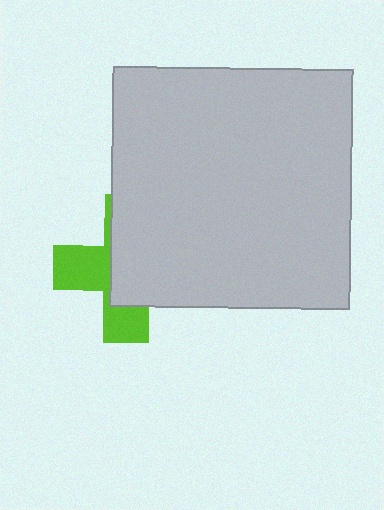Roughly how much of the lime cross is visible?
A small part of it is visible (roughly 40%).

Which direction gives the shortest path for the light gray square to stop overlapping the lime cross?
Moving right gives the shortest separation.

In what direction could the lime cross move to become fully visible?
The lime cross could move left. That would shift it out from behind the light gray square entirely.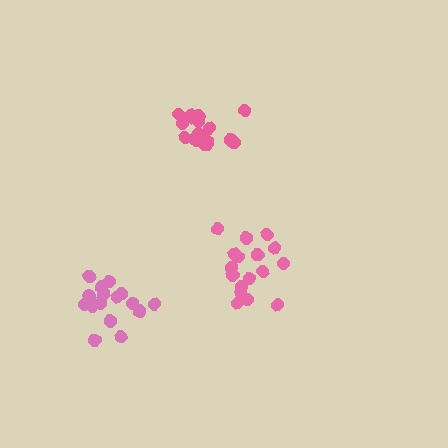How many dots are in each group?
Group 1: 17 dots, Group 2: 20 dots, Group 3: 16 dots (53 total).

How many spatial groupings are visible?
There are 3 spatial groupings.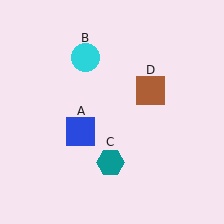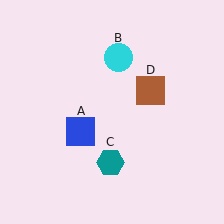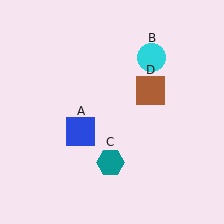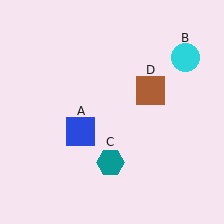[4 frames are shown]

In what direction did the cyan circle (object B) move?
The cyan circle (object B) moved right.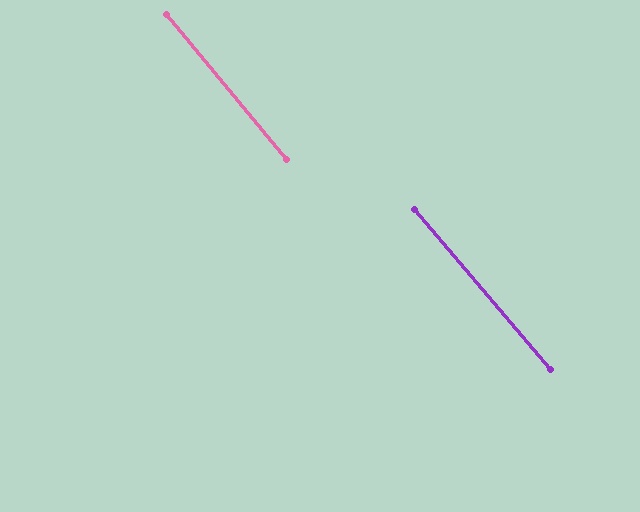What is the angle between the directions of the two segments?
Approximately 1 degree.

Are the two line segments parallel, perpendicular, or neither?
Parallel — their directions differ by only 0.8°.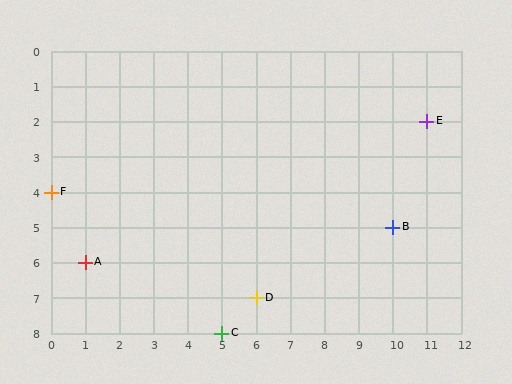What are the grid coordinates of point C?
Point C is at grid coordinates (5, 8).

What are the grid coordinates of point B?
Point B is at grid coordinates (10, 5).